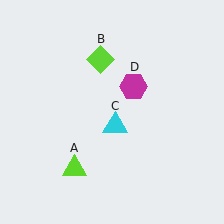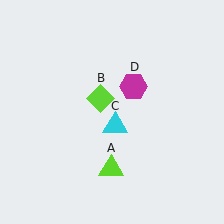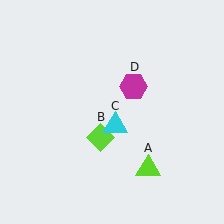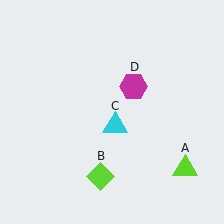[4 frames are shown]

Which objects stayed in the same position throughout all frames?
Cyan triangle (object C) and magenta hexagon (object D) remained stationary.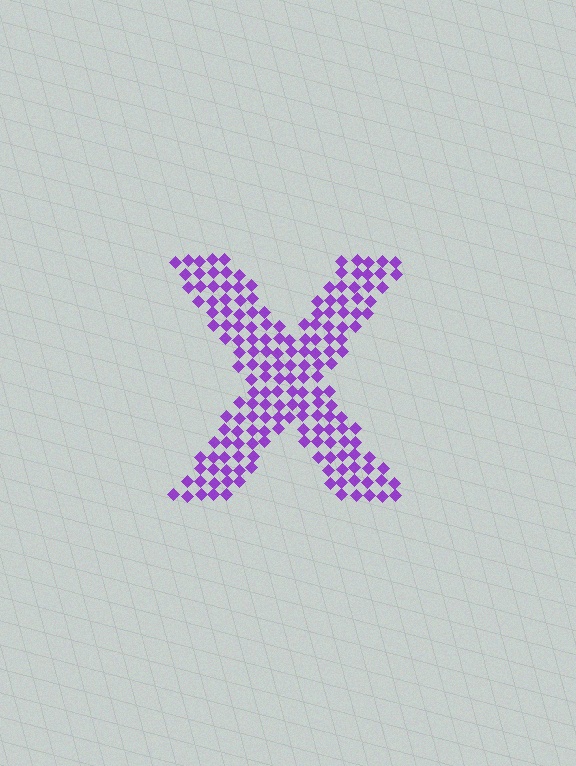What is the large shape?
The large shape is the letter X.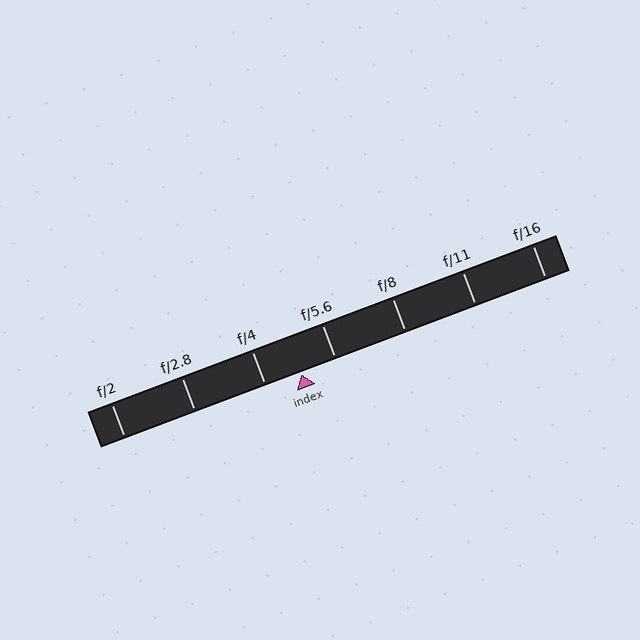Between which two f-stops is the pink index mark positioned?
The index mark is between f/4 and f/5.6.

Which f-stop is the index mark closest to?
The index mark is closest to f/5.6.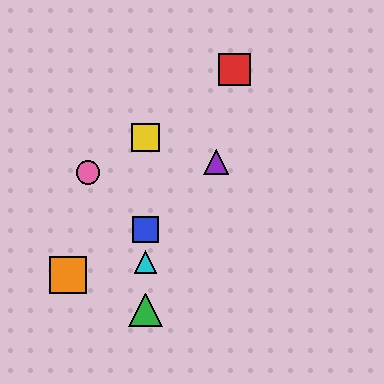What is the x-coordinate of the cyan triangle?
The cyan triangle is at x≈146.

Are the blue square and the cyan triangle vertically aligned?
Yes, both are at x≈146.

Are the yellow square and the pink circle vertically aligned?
No, the yellow square is at x≈146 and the pink circle is at x≈88.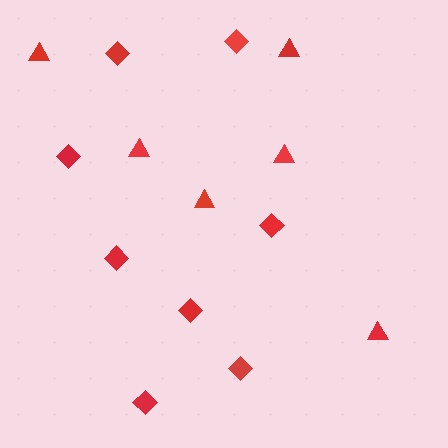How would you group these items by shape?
There are 2 groups: one group of diamonds (8) and one group of triangles (6).